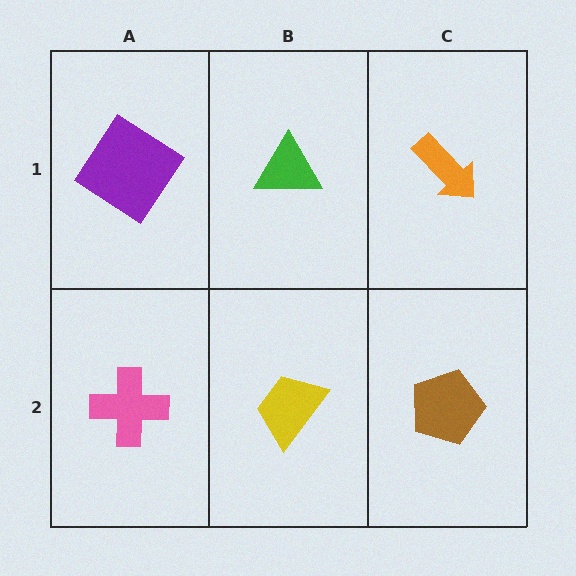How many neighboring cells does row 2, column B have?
3.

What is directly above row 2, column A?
A purple diamond.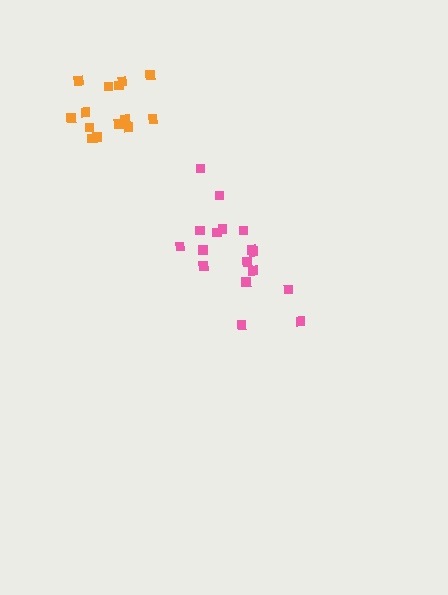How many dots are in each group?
Group 1: 17 dots, Group 2: 15 dots (32 total).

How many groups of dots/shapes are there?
There are 2 groups.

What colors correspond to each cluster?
The clusters are colored: pink, orange.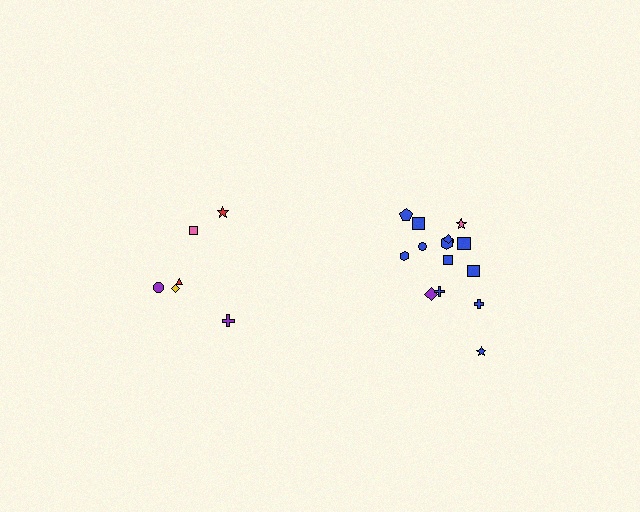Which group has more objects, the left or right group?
The right group.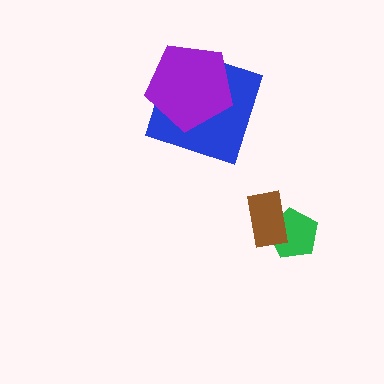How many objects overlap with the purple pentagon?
1 object overlaps with the purple pentagon.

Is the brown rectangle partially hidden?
No, no other shape covers it.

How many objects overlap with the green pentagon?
1 object overlaps with the green pentagon.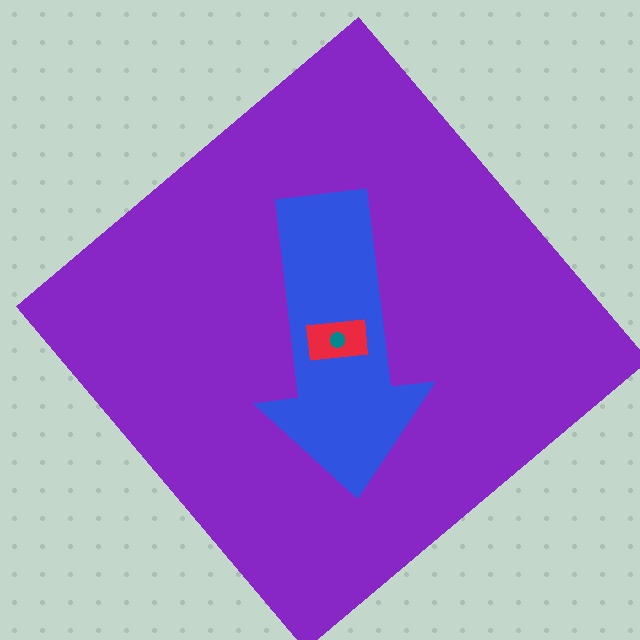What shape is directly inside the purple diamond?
The blue arrow.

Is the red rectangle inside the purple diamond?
Yes.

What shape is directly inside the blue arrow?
The red rectangle.